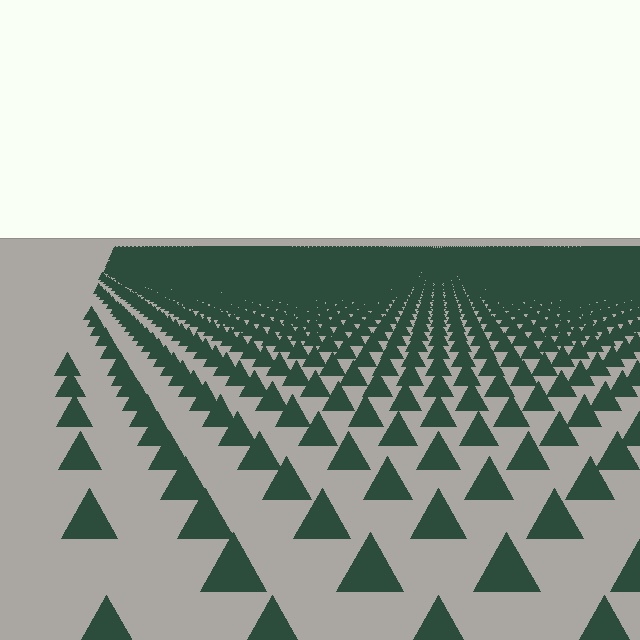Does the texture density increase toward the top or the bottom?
Density increases toward the top.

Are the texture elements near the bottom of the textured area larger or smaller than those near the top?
Larger. Near the bottom, elements are closer to the viewer and appear at a bigger on-screen size.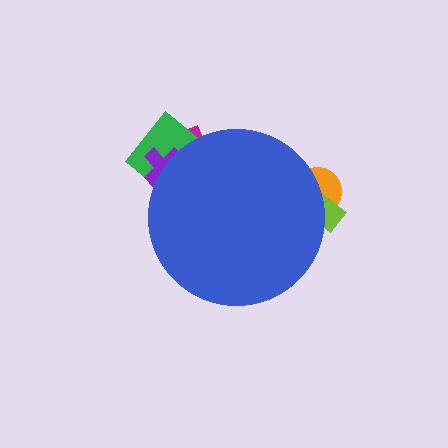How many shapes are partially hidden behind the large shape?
5 shapes are partially hidden.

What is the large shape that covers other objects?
A blue circle.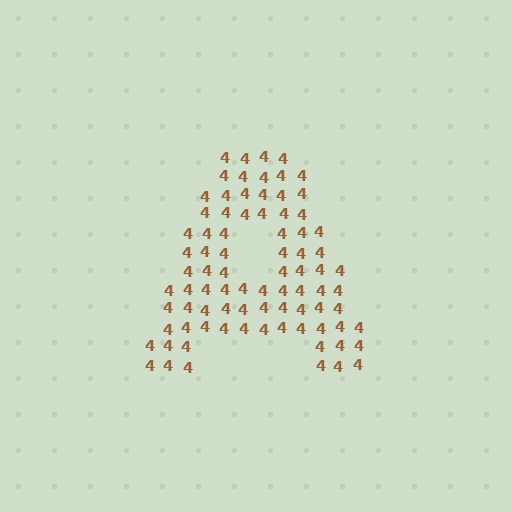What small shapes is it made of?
It is made of small digit 4's.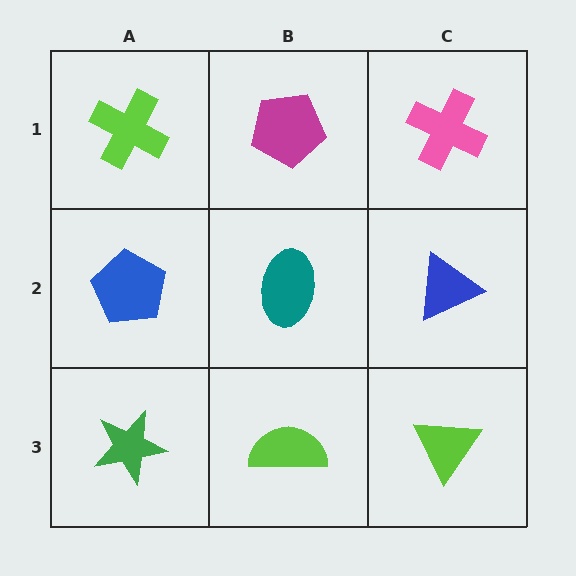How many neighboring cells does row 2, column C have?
3.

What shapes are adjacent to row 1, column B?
A teal ellipse (row 2, column B), a lime cross (row 1, column A), a pink cross (row 1, column C).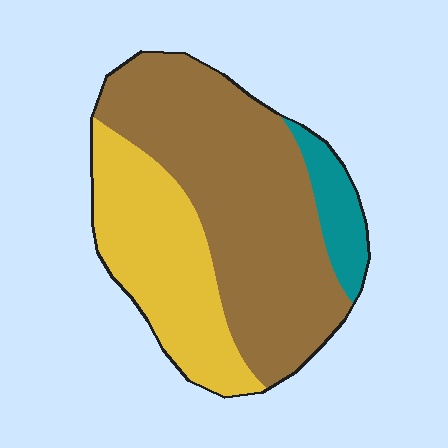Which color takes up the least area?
Teal, at roughly 10%.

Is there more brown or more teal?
Brown.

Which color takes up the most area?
Brown, at roughly 60%.